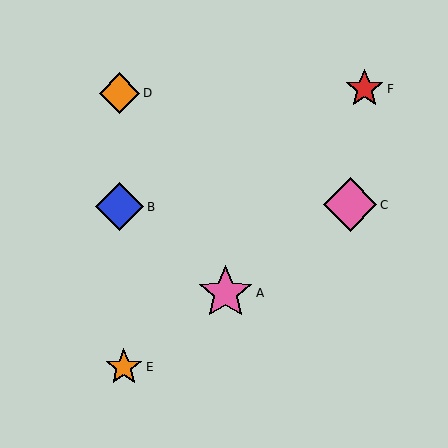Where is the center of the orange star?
The center of the orange star is at (124, 367).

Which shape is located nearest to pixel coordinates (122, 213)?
The blue diamond (labeled B) at (120, 207) is nearest to that location.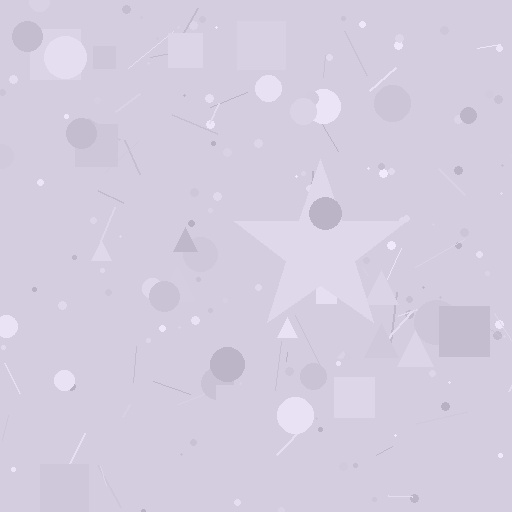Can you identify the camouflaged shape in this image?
The camouflaged shape is a star.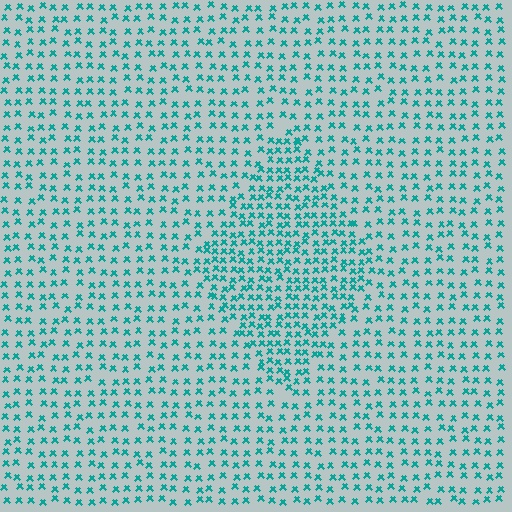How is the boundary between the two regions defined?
The boundary is defined by a change in element density (approximately 1.7x ratio). All elements are the same color, size, and shape.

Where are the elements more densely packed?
The elements are more densely packed inside the diamond boundary.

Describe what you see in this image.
The image contains small teal elements arranged at two different densities. A diamond-shaped region is visible where the elements are more densely packed than the surrounding area.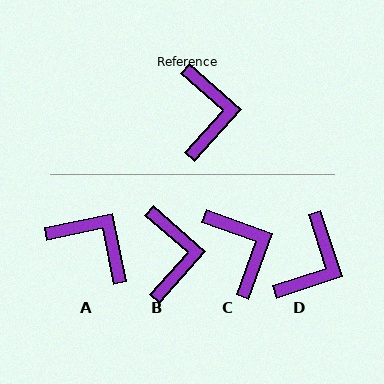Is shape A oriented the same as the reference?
No, it is off by about 54 degrees.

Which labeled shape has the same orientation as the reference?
B.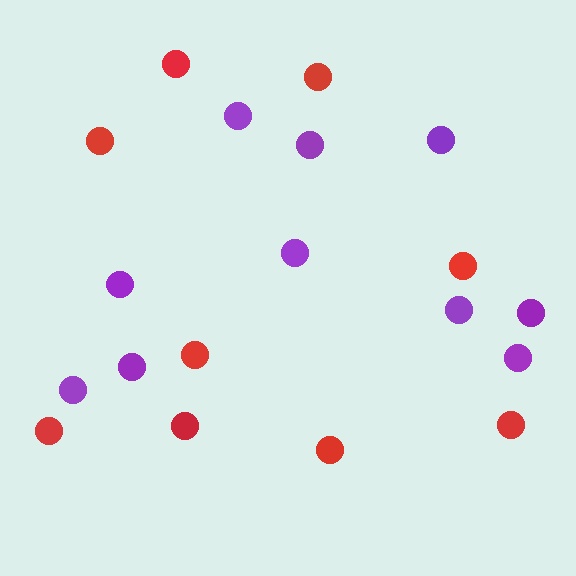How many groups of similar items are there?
There are 2 groups: one group of red circles (9) and one group of purple circles (10).